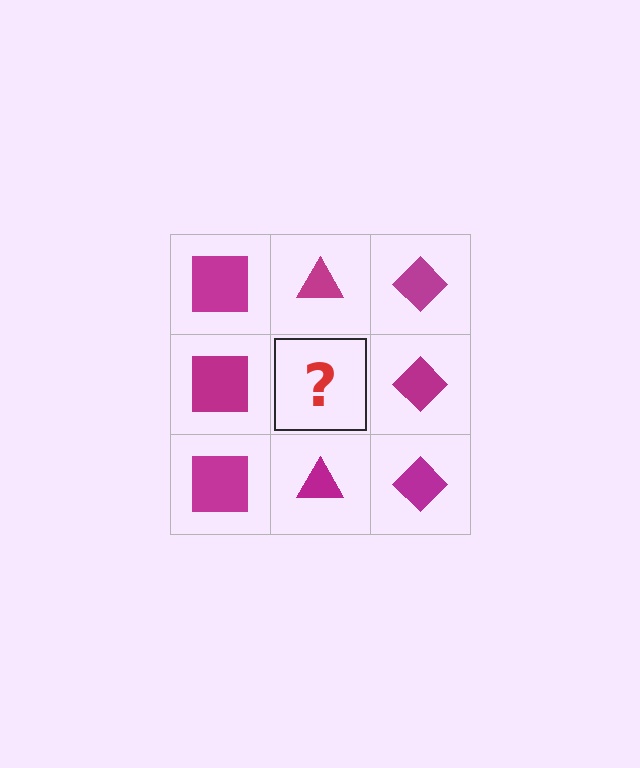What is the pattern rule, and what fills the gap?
The rule is that each column has a consistent shape. The gap should be filled with a magenta triangle.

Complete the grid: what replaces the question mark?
The question mark should be replaced with a magenta triangle.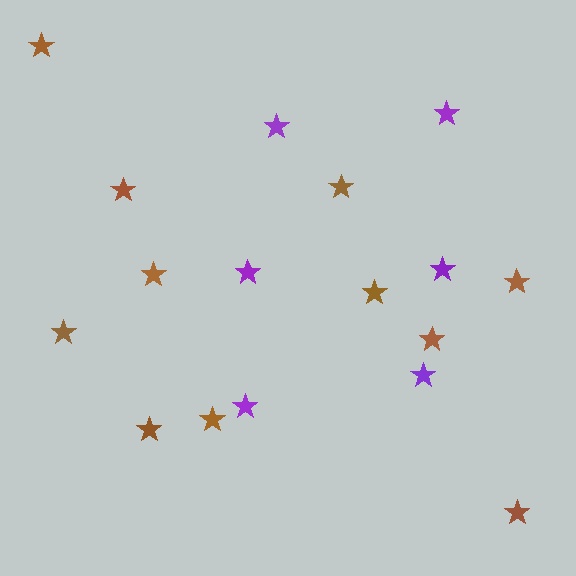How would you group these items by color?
There are 2 groups: one group of purple stars (6) and one group of brown stars (11).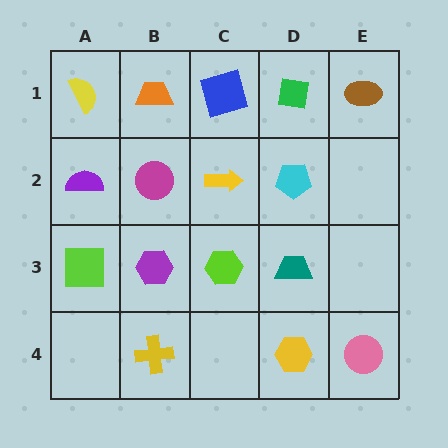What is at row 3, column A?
A lime square.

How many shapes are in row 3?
4 shapes.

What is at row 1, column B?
An orange trapezoid.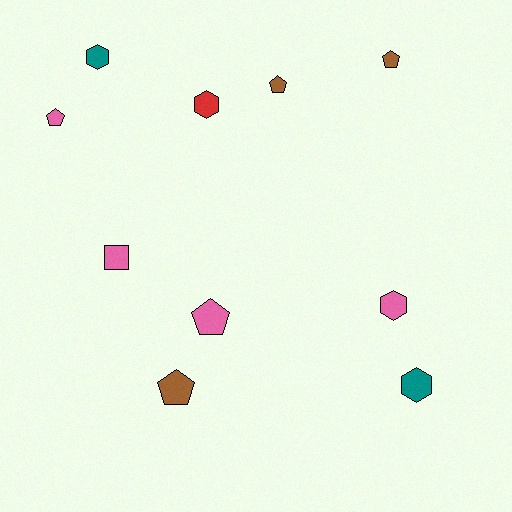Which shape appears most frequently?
Pentagon, with 5 objects.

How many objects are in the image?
There are 10 objects.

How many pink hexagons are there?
There is 1 pink hexagon.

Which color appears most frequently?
Pink, with 4 objects.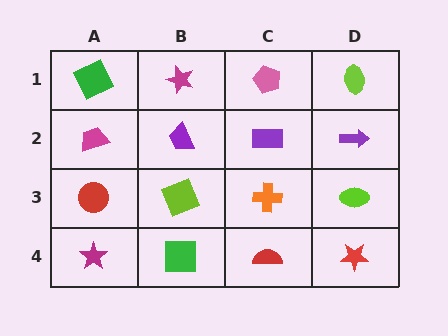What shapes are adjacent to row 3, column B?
A purple trapezoid (row 2, column B), a green square (row 4, column B), a red circle (row 3, column A), an orange cross (row 3, column C).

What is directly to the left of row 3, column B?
A red circle.